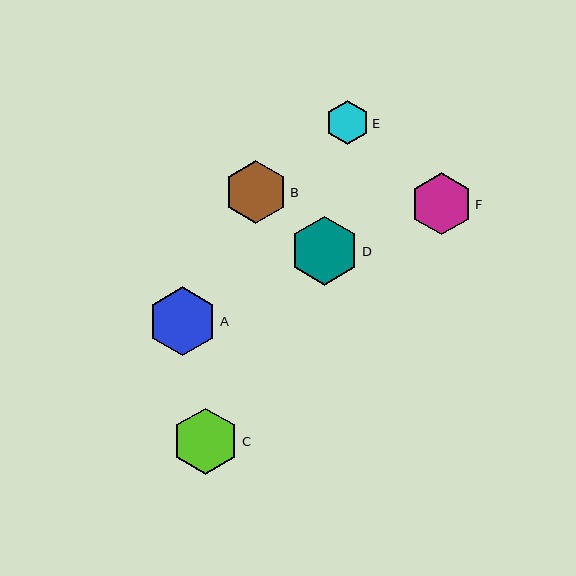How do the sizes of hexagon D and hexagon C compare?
Hexagon D and hexagon C are approximately the same size.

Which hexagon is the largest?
Hexagon A is the largest with a size of approximately 69 pixels.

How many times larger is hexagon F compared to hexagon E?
Hexagon F is approximately 1.4 times the size of hexagon E.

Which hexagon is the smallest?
Hexagon E is the smallest with a size of approximately 44 pixels.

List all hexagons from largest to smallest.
From largest to smallest: A, D, C, B, F, E.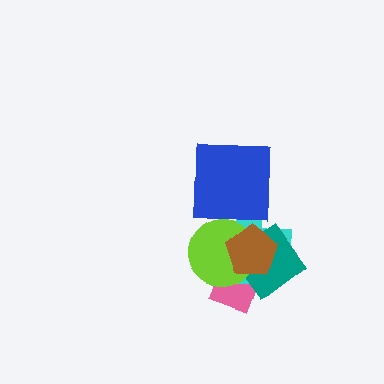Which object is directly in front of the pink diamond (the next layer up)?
The cyan cross is directly in front of the pink diamond.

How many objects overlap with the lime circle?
4 objects overlap with the lime circle.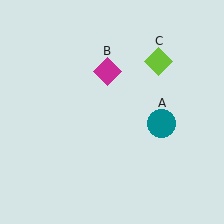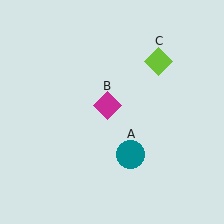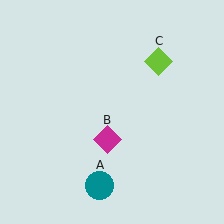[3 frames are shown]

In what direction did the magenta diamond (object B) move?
The magenta diamond (object B) moved down.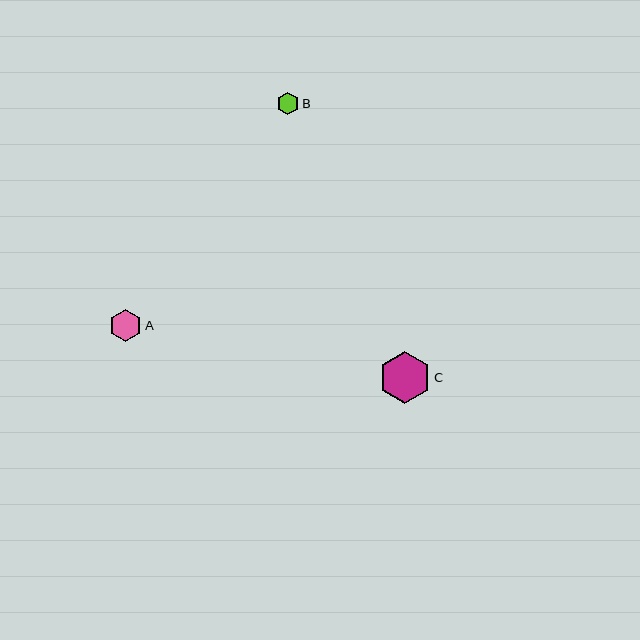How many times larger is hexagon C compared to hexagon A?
Hexagon C is approximately 1.6 times the size of hexagon A.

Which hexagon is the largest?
Hexagon C is the largest with a size of approximately 52 pixels.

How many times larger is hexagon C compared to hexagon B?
Hexagon C is approximately 2.3 times the size of hexagon B.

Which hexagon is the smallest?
Hexagon B is the smallest with a size of approximately 22 pixels.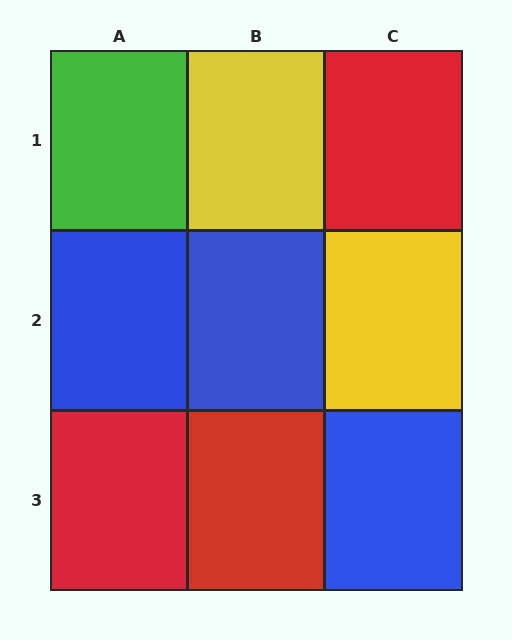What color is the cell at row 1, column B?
Yellow.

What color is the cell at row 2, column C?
Yellow.